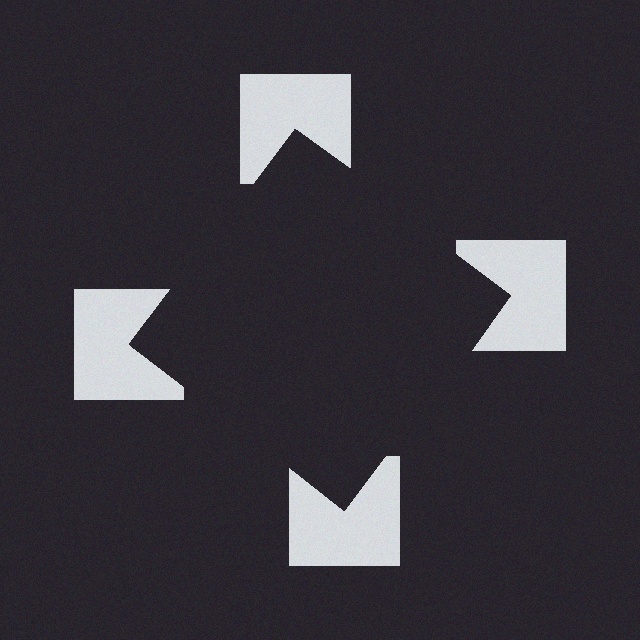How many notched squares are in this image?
There are 4 — one at each vertex of the illusory square.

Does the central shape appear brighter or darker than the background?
It typically appears slightly darker than the background, even though no actual brightness change is drawn.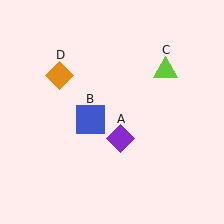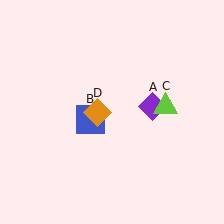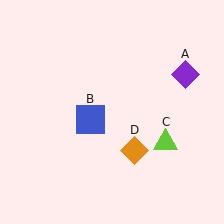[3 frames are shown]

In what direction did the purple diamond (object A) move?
The purple diamond (object A) moved up and to the right.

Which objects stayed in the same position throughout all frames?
Blue square (object B) remained stationary.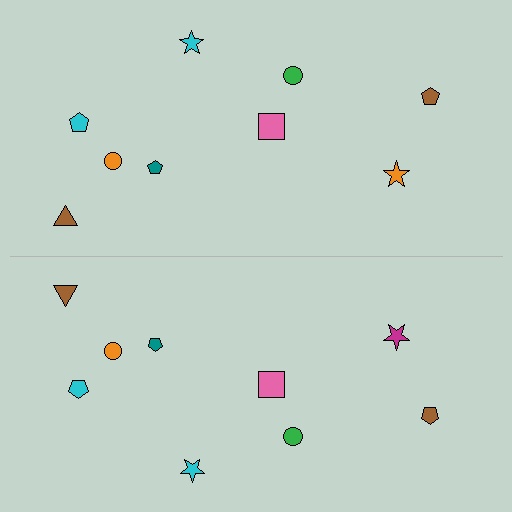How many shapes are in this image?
There are 18 shapes in this image.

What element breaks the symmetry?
The magenta star on the bottom side breaks the symmetry — its mirror counterpart is orange.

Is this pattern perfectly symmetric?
No, the pattern is not perfectly symmetric. The magenta star on the bottom side breaks the symmetry — its mirror counterpart is orange.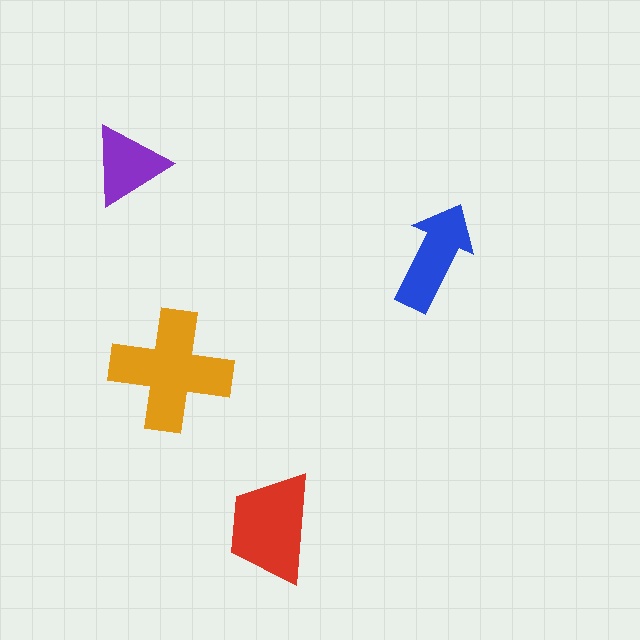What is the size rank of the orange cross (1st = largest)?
1st.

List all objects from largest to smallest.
The orange cross, the red trapezoid, the blue arrow, the purple triangle.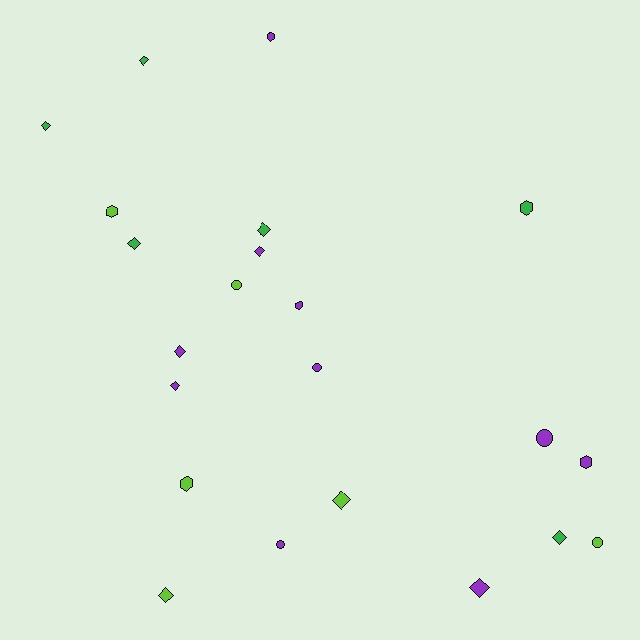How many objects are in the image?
There are 22 objects.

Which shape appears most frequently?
Diamond, with 11 objects.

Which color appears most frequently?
Purple, with 10 objects.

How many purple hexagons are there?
There are 3 purple hexagons.